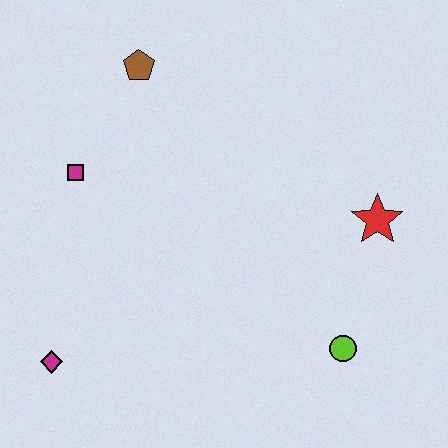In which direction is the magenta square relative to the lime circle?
The magenta square is to the left of the lime circle.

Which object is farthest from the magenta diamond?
The red star is farthest from the magenta diamond.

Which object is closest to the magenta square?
The brown pentagon is closest to the magenta square.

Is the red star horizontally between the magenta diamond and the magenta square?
No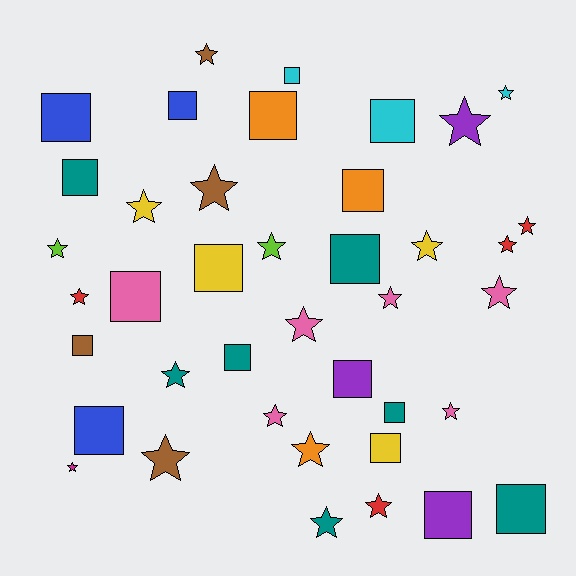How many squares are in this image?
There are 18 squares.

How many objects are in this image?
There are 40 objects.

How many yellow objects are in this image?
There are 4 yellow objects.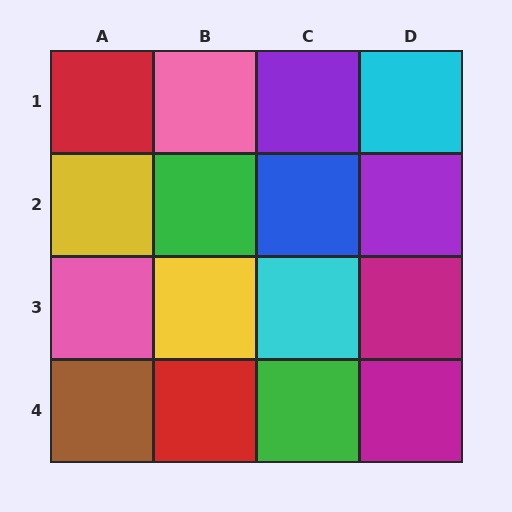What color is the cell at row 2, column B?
Green.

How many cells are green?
2 cells are green.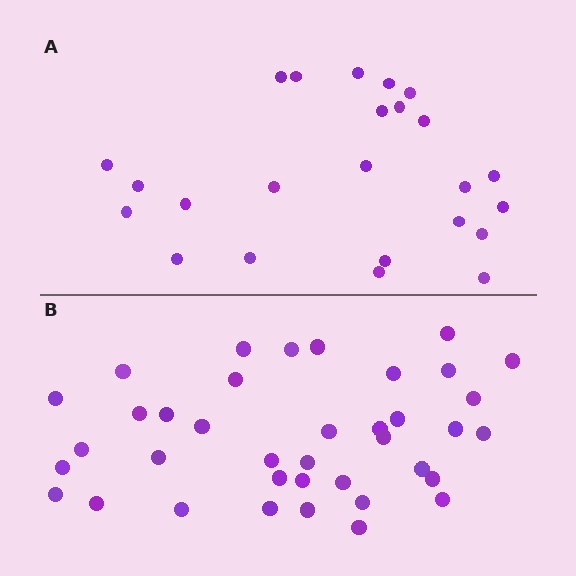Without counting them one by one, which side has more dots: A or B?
Region B (the bottom region) has more dots.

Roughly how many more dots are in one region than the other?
Region B has approximately 15 more dots than region A.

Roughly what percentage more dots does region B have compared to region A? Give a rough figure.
About 60% more.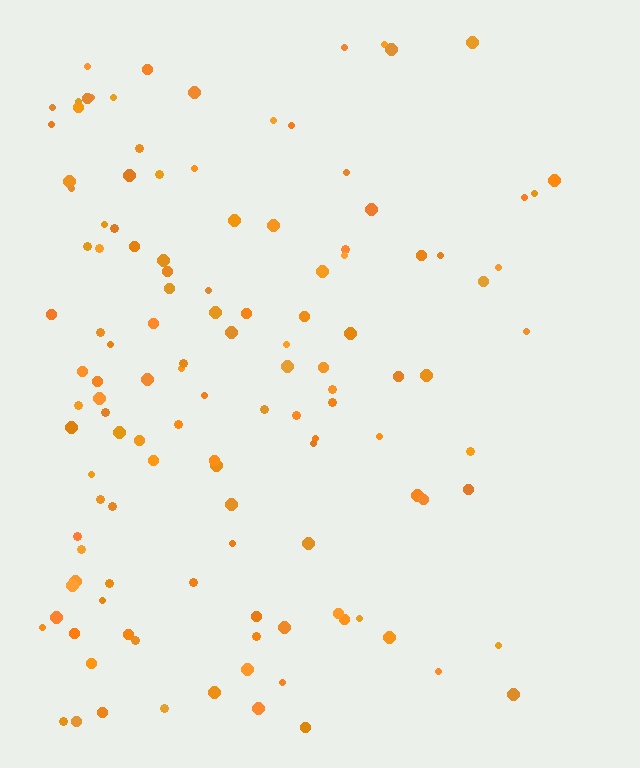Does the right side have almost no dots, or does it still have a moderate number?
Still a moderate number, just noticeably fewer than the left.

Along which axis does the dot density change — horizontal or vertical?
Horizontal.